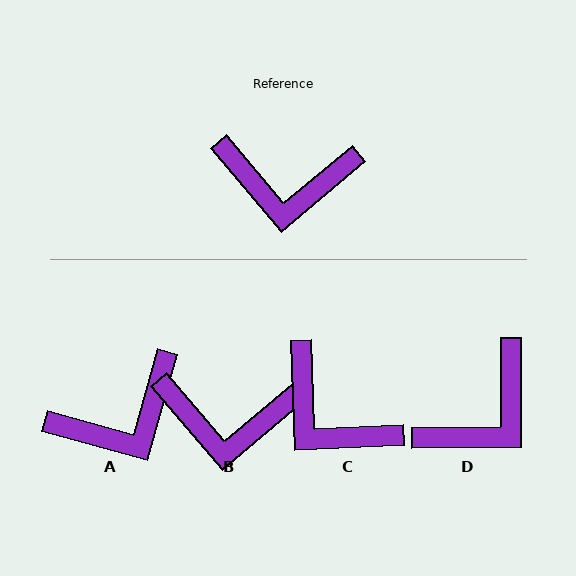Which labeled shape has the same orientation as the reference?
B.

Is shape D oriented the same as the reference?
No, it is off by about 50 degrees.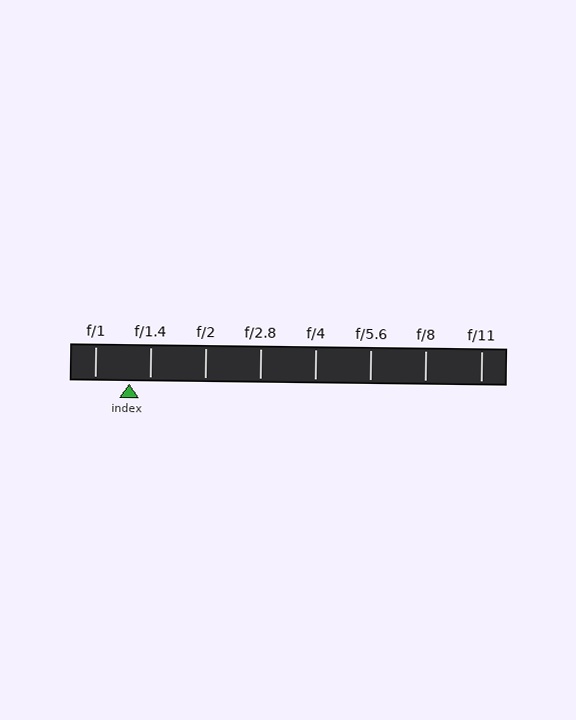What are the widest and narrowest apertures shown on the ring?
The widest aperture shown is f/1 and the narrowest is f/11.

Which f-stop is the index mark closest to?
The index mark is closest to f/1.4.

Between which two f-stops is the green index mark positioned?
The index mark is between f/1 and f/1.4.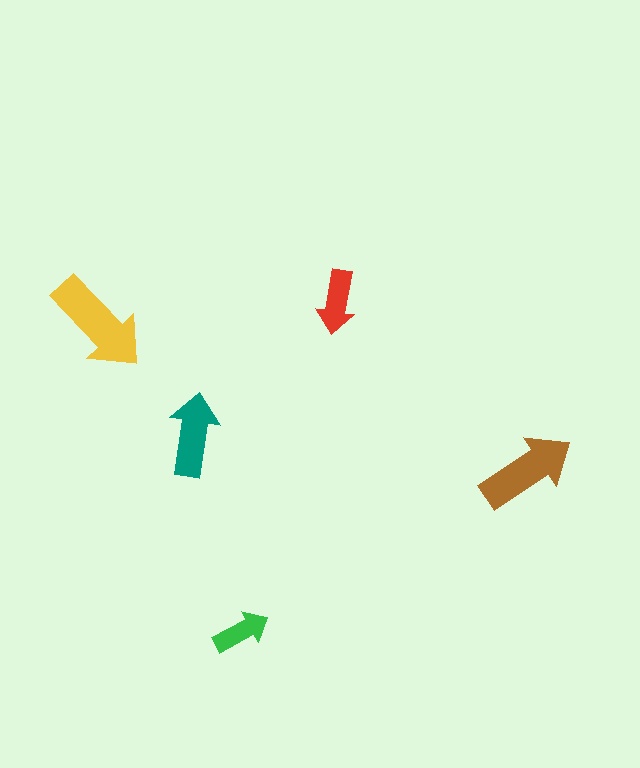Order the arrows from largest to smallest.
the yellow one, the brown one, the teal one, the red one, the green one.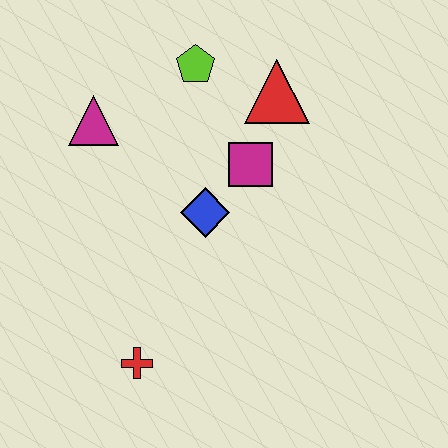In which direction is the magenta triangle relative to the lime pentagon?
The magenta triangle is to the left of the lime pentagon.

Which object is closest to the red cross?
The blue diamond is closest to the red cross.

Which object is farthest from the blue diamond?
The red cross is farthest from the blue diamond.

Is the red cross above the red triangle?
No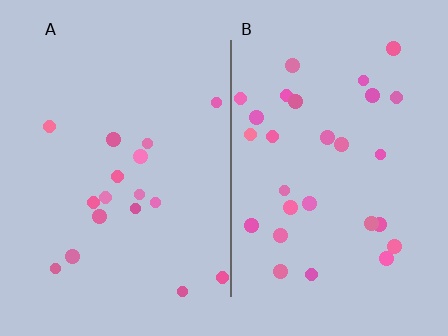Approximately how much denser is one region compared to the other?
Approximately 1.7× — region B over region A.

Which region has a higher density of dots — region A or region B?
B (the right).